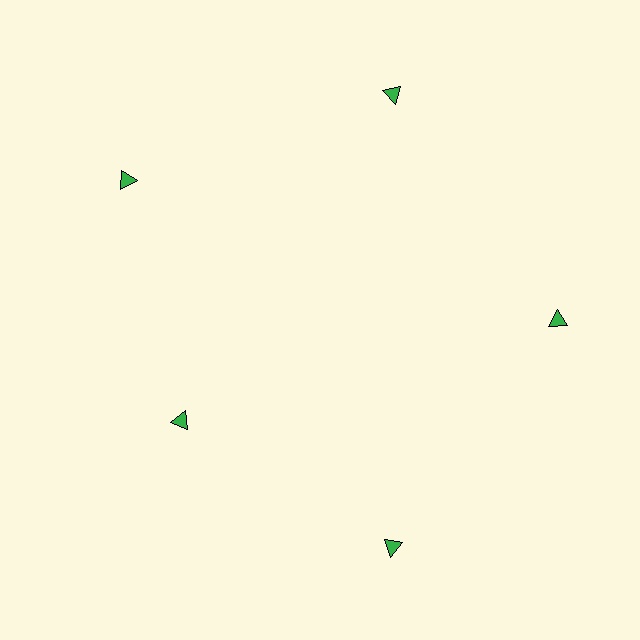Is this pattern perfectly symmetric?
No. The 5 green triangles are arranged in a ring, but one element near the 8 o'clock position is pulled inward toward the center, breaking the 5-fold rotational symmetry.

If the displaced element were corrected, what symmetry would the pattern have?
It would have 5-fold rotational symmetry — the pattern would map onto itself every 72 degrees.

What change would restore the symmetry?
The symmetry would be restored by moving it outward, back onto the ring so that all 5 triangles sit at equal angles and equal distance from the center.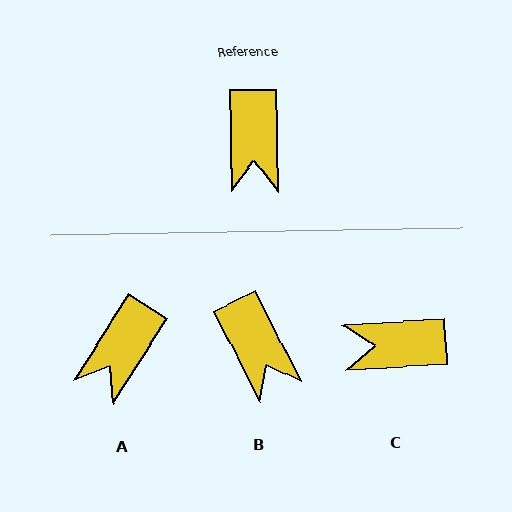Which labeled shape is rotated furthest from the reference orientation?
C, about 87 degrees away.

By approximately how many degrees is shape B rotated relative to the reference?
Approximately 26 degrees counter-clockwise.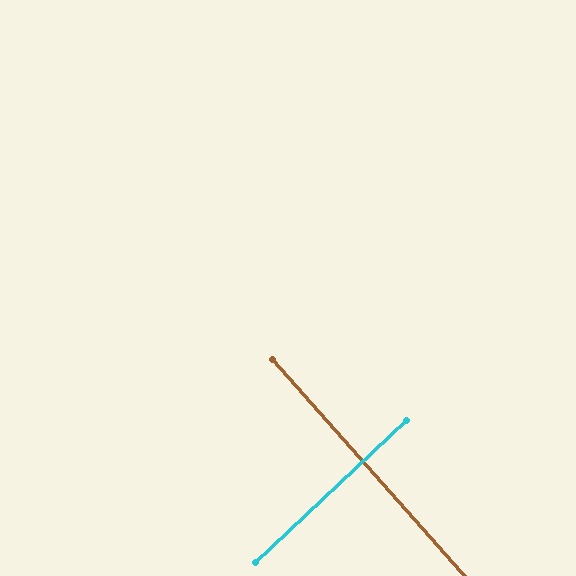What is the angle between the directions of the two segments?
Approximately 89 degrees.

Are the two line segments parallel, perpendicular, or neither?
Perpendicular — they meet at approximately 89°.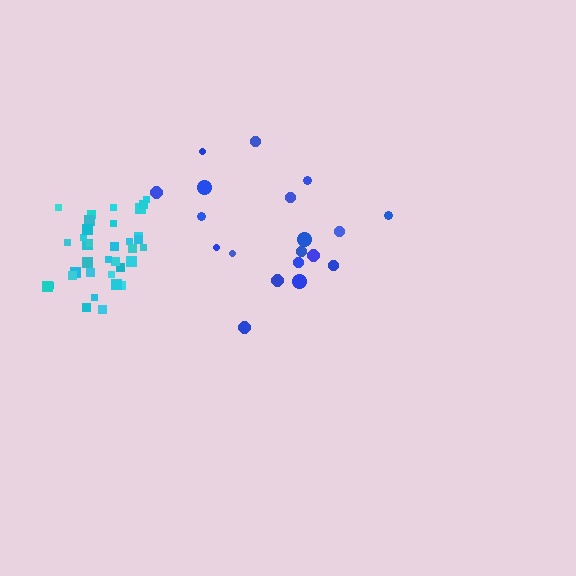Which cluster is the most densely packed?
Cyan.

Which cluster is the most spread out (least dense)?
Blue.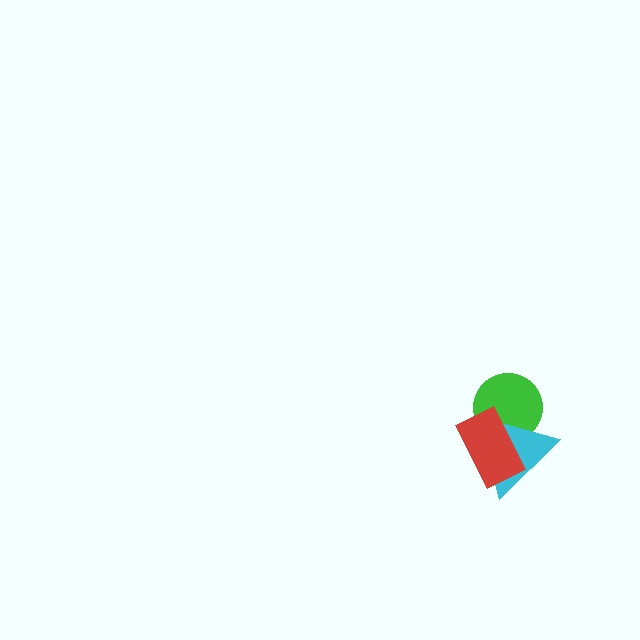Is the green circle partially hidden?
Yes, it is partially covered by another shape.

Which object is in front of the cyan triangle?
The red rectangle is in front of the cyan triangle.